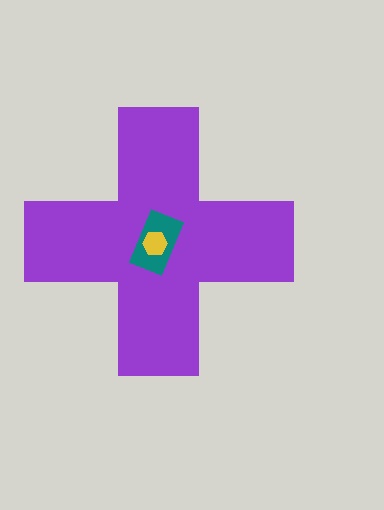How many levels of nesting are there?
3.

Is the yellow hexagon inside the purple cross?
Yes.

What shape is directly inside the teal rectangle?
The yellow hexagon.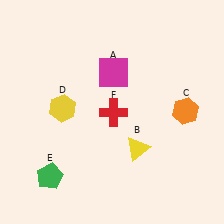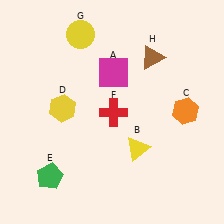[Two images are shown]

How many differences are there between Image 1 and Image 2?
There are 2 differences between the two images.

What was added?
A yellow circle (G), a brown triangle (H) were added in Image 2.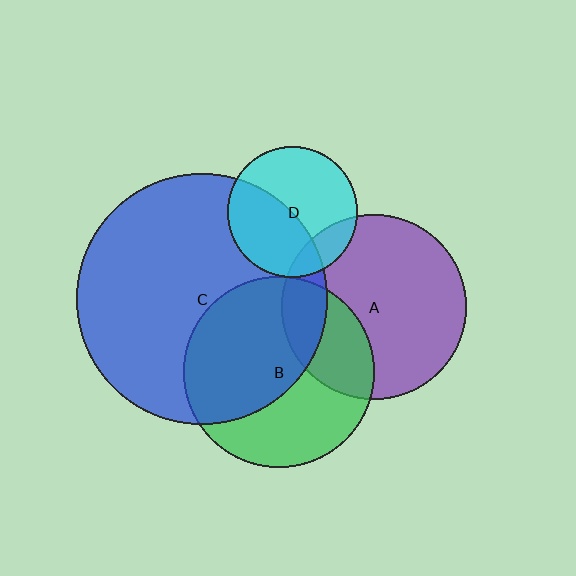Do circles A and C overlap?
Yes.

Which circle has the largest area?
Circle C (blue).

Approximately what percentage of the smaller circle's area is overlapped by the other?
Approximately 15%.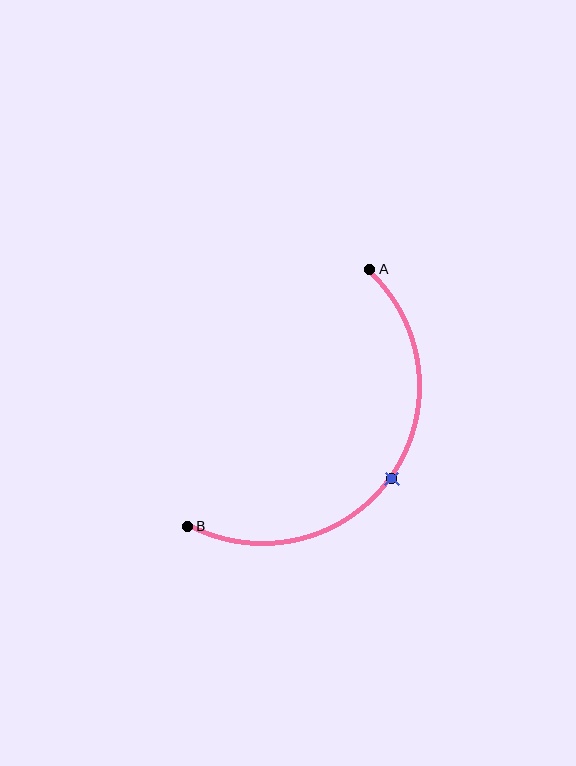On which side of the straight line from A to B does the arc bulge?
The arc bulges below and to the right of the straight line connecting A and B.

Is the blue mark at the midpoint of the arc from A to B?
Yes. The blue mark lies on the arc at equal arc-length from both A and B — it is the arc midpoint.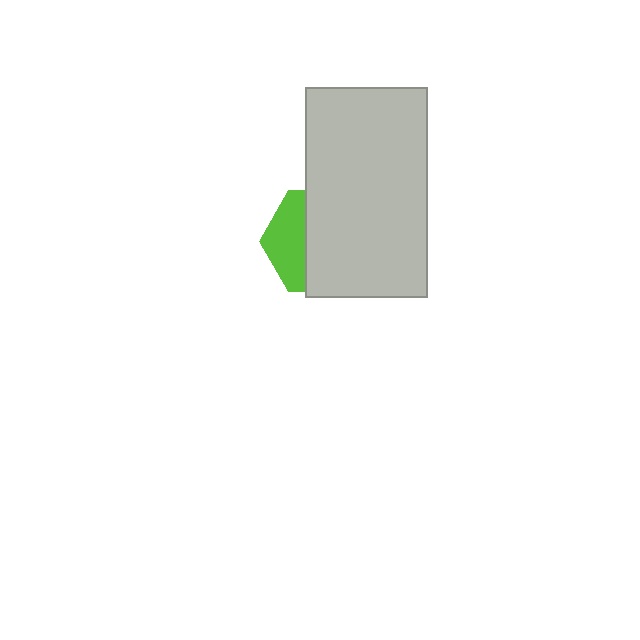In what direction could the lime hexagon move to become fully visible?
The lime hexagon could move left. That would shift it out from behind the light gray rectangle entirely.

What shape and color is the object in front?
The object in front is a light gray rectangle.